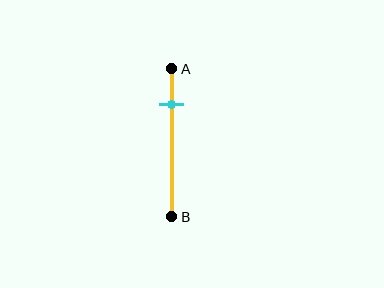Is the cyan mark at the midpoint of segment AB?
No, the mark is at about 25% from A, not at the 50% midpoint.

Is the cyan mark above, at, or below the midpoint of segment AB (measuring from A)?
The cyan mark is above the midpoint of segment AB.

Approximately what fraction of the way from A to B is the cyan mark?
The cyan mark is approximately 25% of the way from A to B.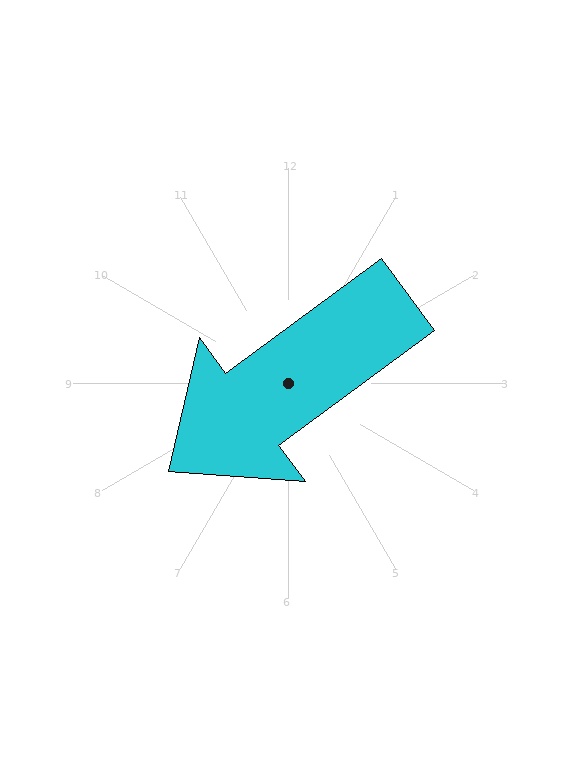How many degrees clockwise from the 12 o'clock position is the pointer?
Approximately 234 degrees.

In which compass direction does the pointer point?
Southwest.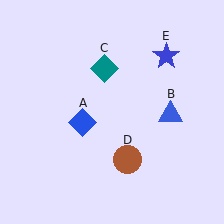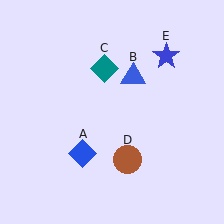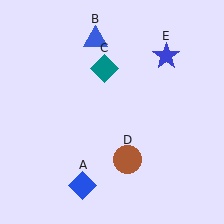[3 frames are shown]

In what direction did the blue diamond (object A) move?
The blue diamond (object A) moved down.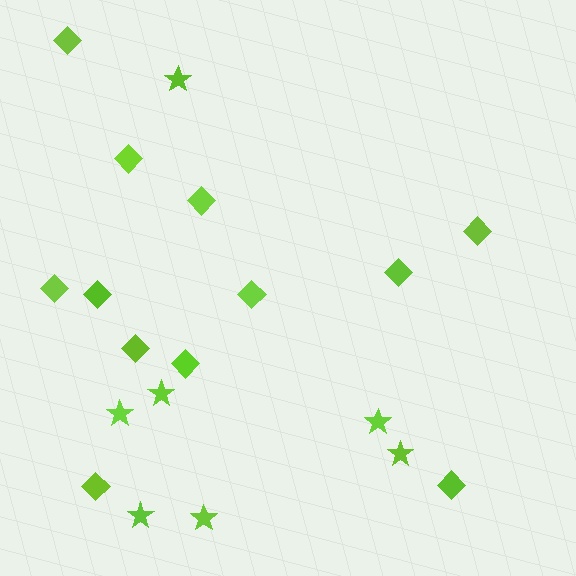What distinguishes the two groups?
There are 2 groups: one group of diamonds (12) and one group of stars (7).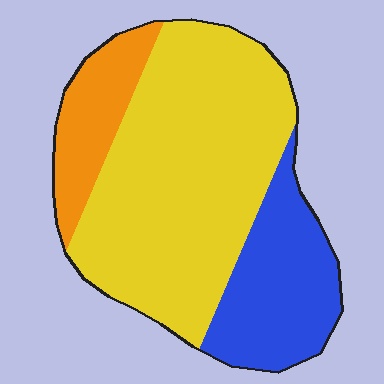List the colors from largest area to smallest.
From largest to smallest: yellow, blue, orange.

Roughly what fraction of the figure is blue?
Blue takes up less than a quarter of the figure.